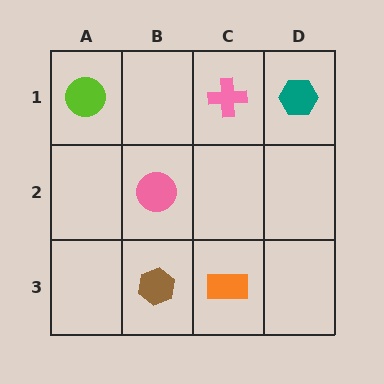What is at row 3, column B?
A brown hexagon.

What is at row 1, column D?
A teal hexagon.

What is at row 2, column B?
A pink circle.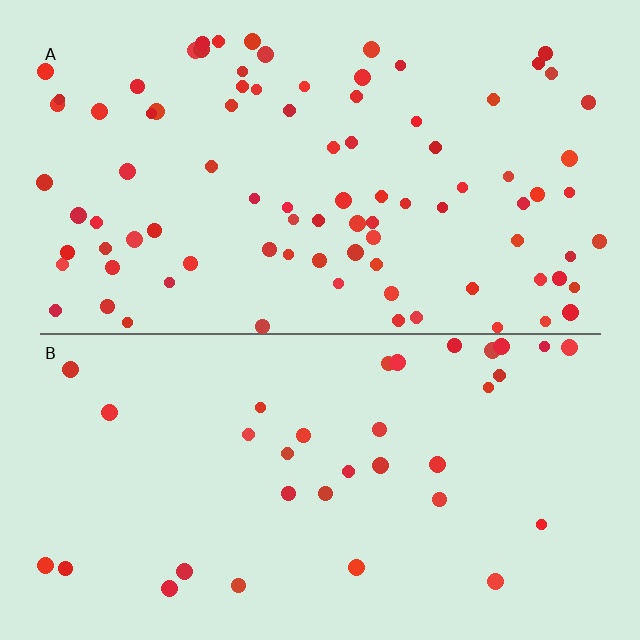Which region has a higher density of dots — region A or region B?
A (the top).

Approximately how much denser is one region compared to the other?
Approximately 2.5× — region A over region B.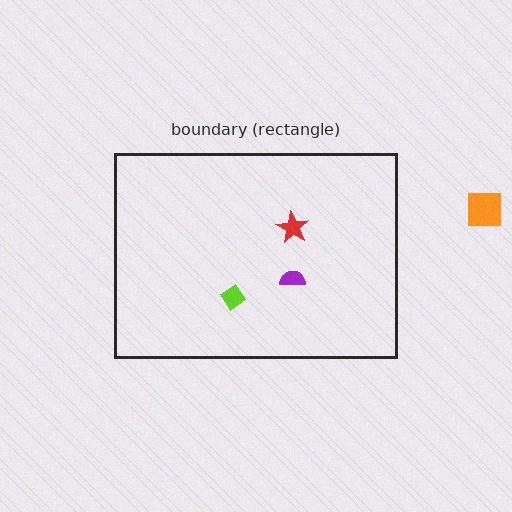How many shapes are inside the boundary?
3 inside, 1 outside.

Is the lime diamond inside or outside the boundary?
Inside.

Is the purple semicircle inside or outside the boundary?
Inside.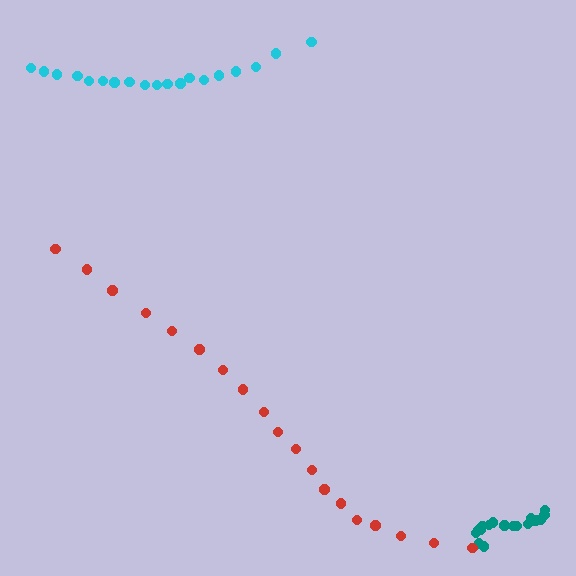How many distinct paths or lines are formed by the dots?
There are 3 distinct paths.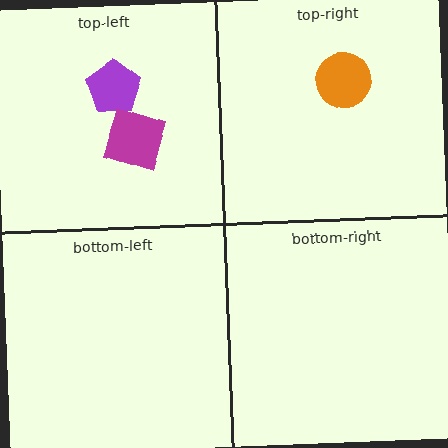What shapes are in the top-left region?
The purple pentagon, the magenta diamond.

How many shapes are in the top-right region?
1.